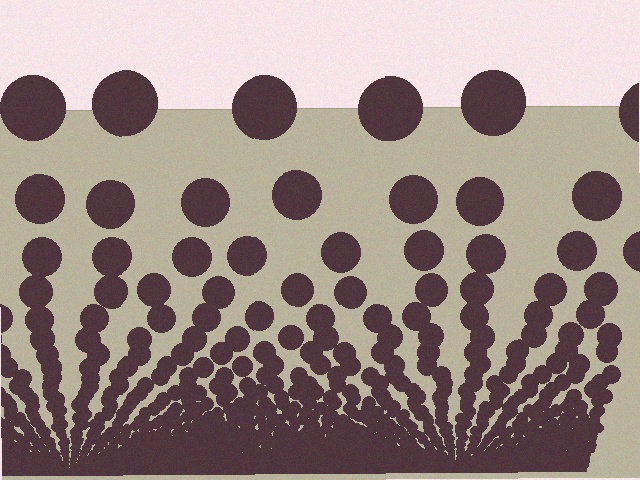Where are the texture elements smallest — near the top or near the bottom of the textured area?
Near the bottom.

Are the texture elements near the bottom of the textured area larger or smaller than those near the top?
Smaller. The gradient is inverted — elements near the bottom are smaller and denser.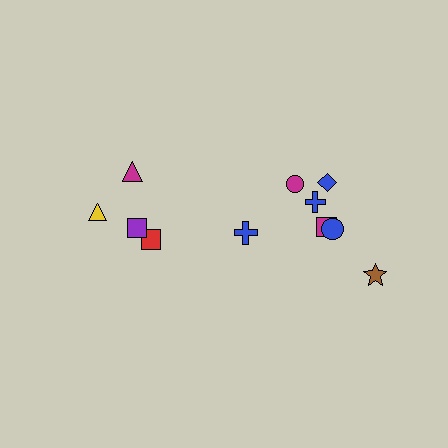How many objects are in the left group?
There are 4 objects.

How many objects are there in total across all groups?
There are 11 objects.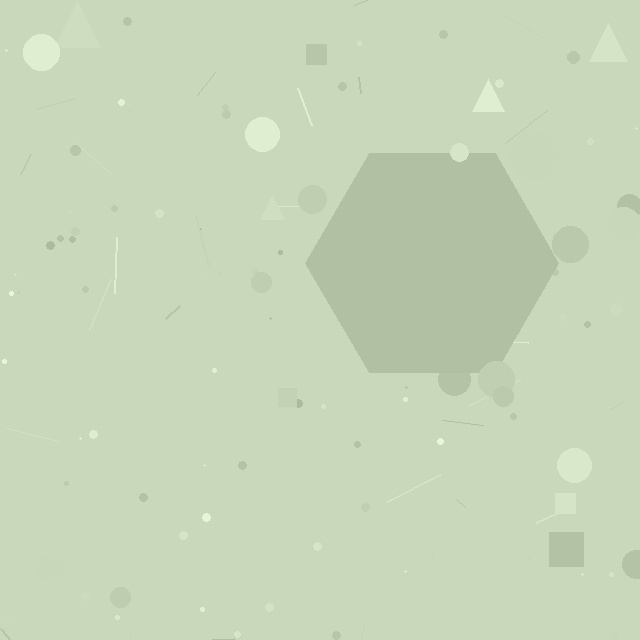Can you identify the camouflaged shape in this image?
The camouflaged shape is a hexagon.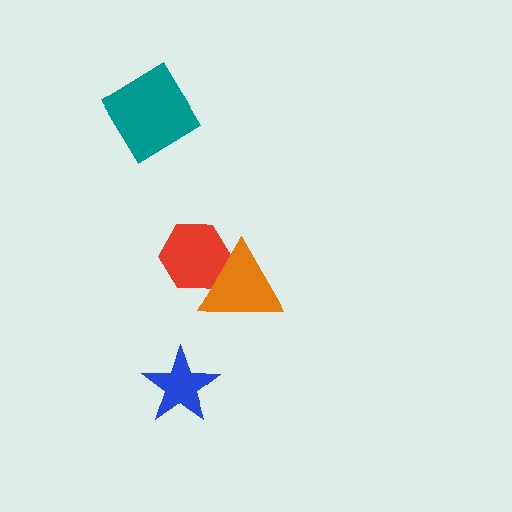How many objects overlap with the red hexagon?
1 object overlaps with the red hexagon.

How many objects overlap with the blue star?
0 objects overlap with the blue star.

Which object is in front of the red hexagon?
The orange triangle is in front of the red hexagon.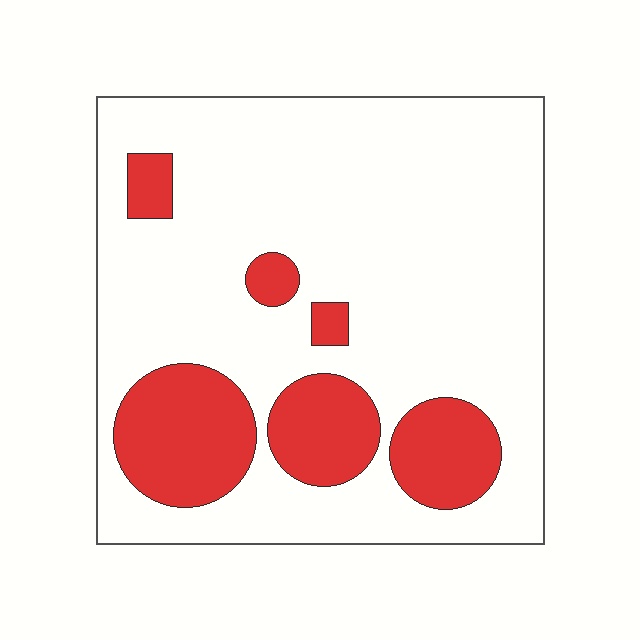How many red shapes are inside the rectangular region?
6.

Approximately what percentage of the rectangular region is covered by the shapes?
Approximately 20%.